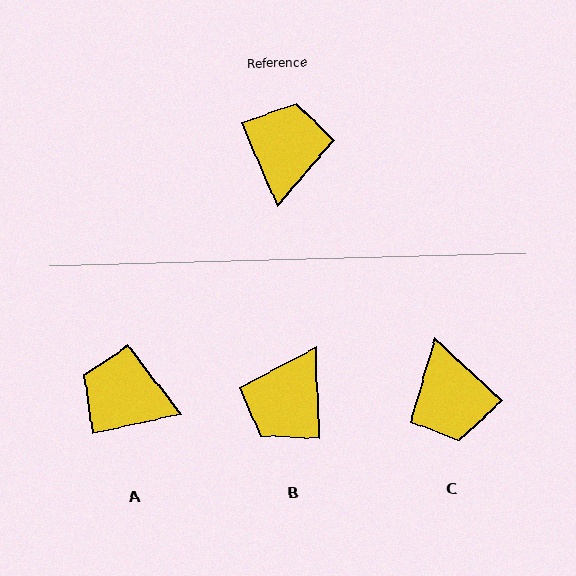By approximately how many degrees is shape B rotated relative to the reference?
Approximately 158 degrees counter-clockwise.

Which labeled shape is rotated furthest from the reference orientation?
B, about 158 degrees away.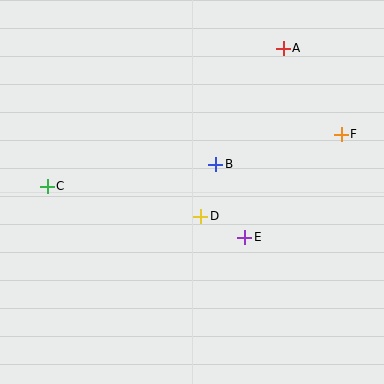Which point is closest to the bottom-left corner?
Point C is closest to the bottom-left corner.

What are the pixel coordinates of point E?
Point E is at (245, 237).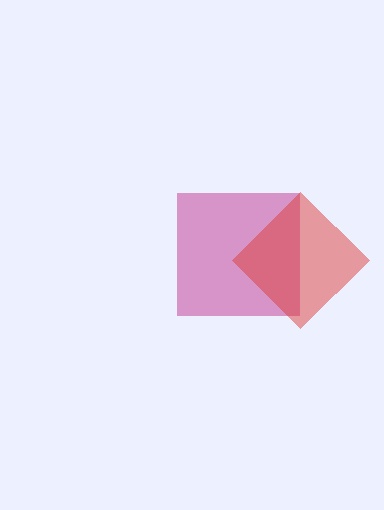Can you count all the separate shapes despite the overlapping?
Yes, there are 2 separate shapes.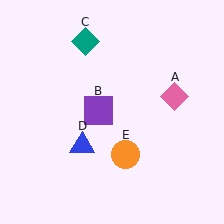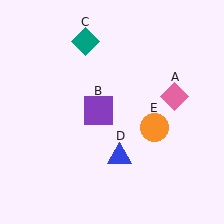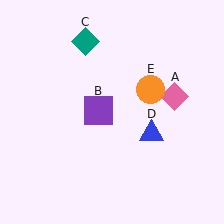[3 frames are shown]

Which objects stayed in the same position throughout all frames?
Pink diamond (object A) and purple square (object B) and teal diamond (object C) remained stationary.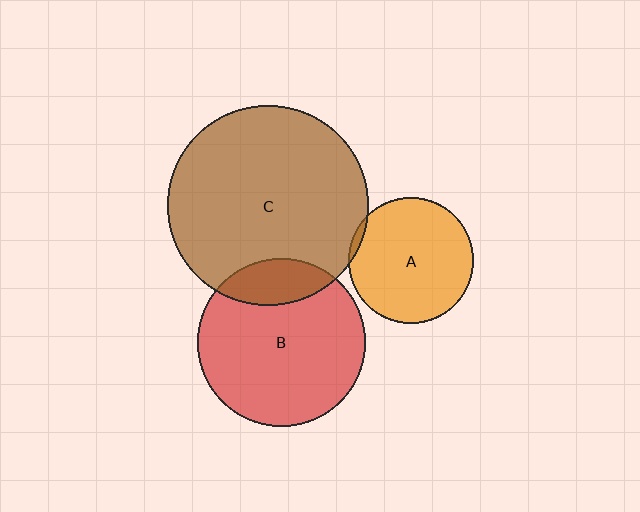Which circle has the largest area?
Circle C (brown).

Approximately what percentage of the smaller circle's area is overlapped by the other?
Approximately 20%.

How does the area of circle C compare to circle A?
Approximately 2.6 times.